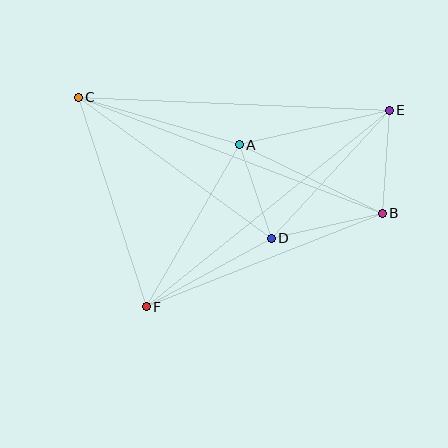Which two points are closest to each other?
Points A and D are closest to each other.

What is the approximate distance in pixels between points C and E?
The distance between C and E is approximately 311 pixels.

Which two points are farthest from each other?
Points B and C are farthest from each other.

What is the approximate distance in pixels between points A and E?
The distance between A and E is approximately 154 pixels.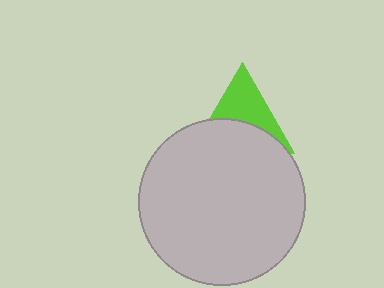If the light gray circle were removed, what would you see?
You would see the complete lime triangle.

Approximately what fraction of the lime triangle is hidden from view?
Roughly 52% of the lime triangle is hidden behind the light gray circle.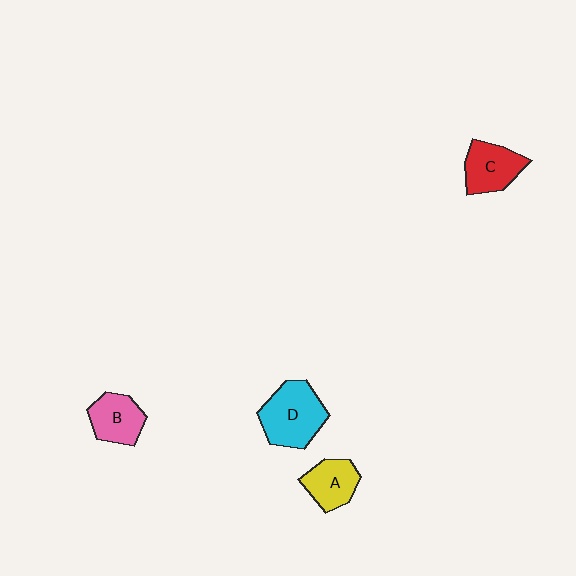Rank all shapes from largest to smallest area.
From largest to smallest: D (cyan), C (red), B (pink), A (yellow).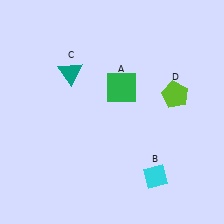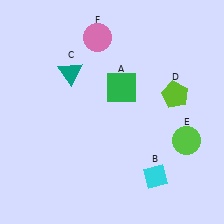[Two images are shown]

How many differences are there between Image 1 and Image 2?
There are 2 differences between the two images.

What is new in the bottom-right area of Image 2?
A lime circle (E) was added in the bottom-right area of Image 2.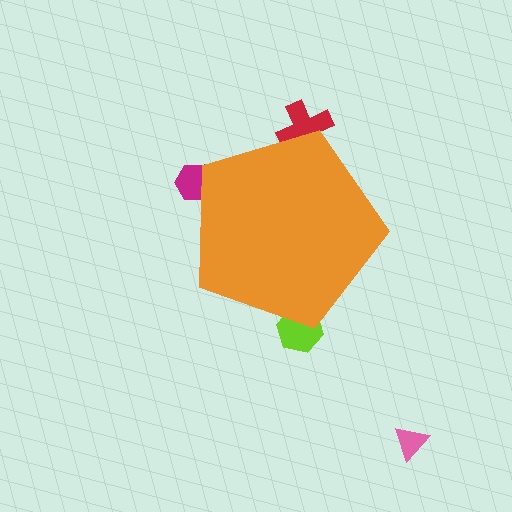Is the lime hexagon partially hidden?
Yes, the lime hexagon is partially hidden behind the orange pentagon.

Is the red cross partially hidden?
Yes, the red cross is partially hidden behind the orange pentagon.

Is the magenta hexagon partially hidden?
Yes, the magenta hexagon is partially hidden behind the orange pentagon.